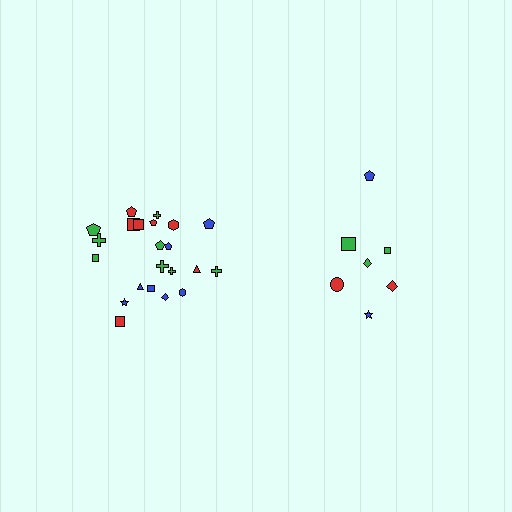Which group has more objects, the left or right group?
The left group.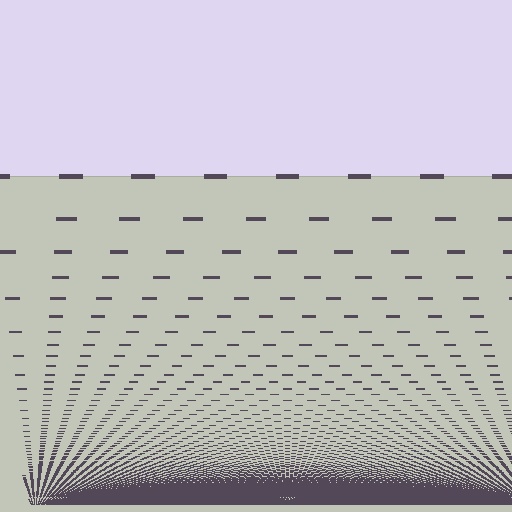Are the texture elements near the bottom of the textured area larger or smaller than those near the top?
Smaller. The gradient is inverted — elements near the bottom are smaller and denser.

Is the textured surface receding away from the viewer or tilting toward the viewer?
The surface appears to tilt toward the viewer. Texture elements get larger and sparser toward the top.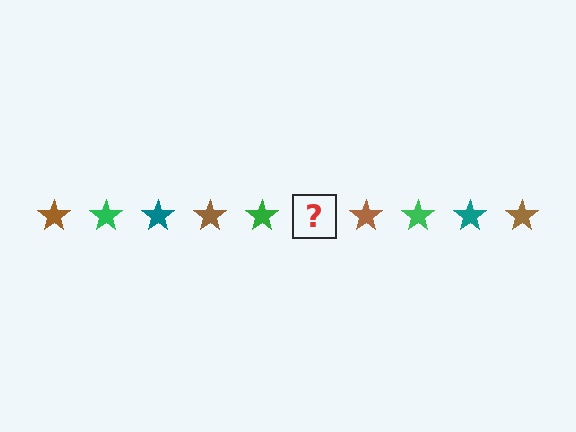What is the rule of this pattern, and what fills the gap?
The rule is that the pattern cycles through brown, green, teal stars. The gap should be filled with a teal star.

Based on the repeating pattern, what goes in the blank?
The blank should be a teal star.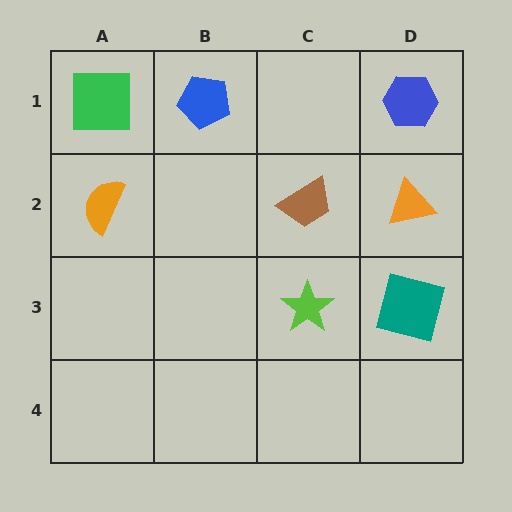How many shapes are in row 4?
0 shapes.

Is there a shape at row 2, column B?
No, that cell is empty.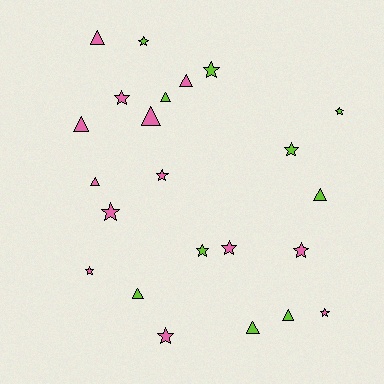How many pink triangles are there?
There are 5 pink triangles.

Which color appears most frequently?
Pink, with 13 objects.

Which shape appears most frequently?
Star, with 13 objects.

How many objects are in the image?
There are 23 objects.